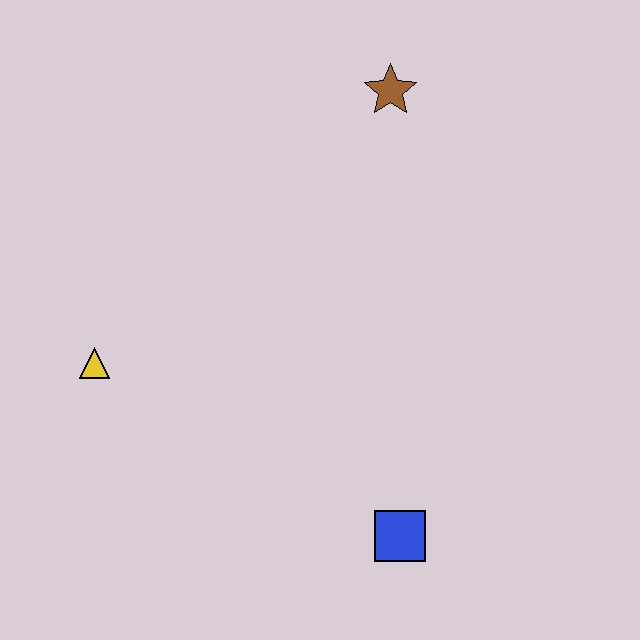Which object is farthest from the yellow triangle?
The brown star is farthest from the yellow triangle.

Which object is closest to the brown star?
The yellow triangle is closest to the brown star.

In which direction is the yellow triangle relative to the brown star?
The yellow triangle is to the left of the brown star.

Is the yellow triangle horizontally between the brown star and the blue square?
No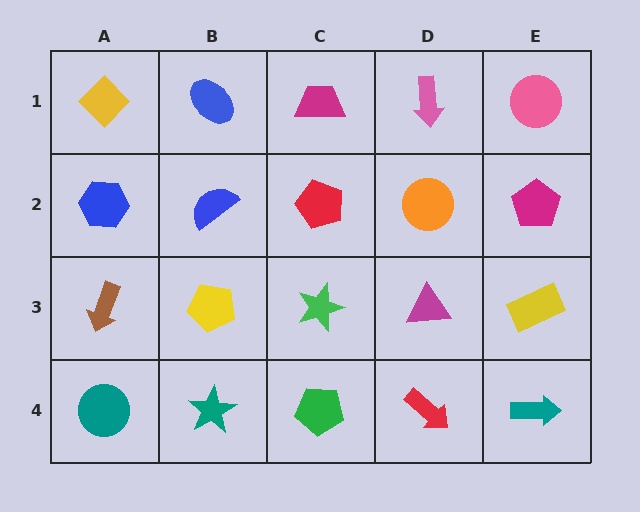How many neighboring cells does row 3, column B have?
4.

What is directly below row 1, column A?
A blue hexagon.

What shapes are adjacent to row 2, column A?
A yellow diamond (row 1, column A), a brown arrow (row 3, column A), a blue semicircle (row 2, column B).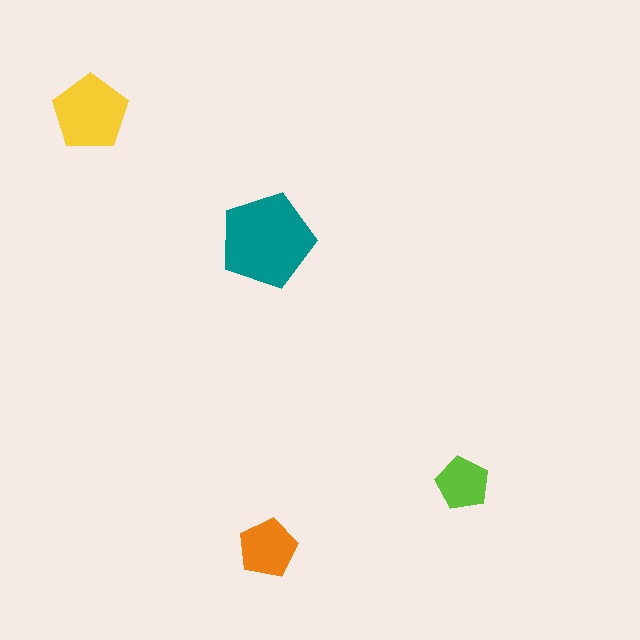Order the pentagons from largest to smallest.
the teal one, the yellow one, the orange one, the lime one.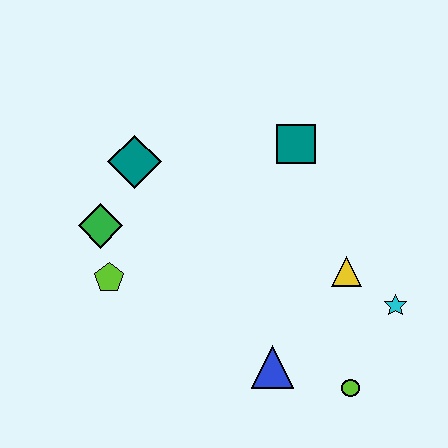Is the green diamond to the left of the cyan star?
Yes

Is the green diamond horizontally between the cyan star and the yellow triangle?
No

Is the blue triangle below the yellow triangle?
Yes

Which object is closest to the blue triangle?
The lime circle is closest to the blue triangle.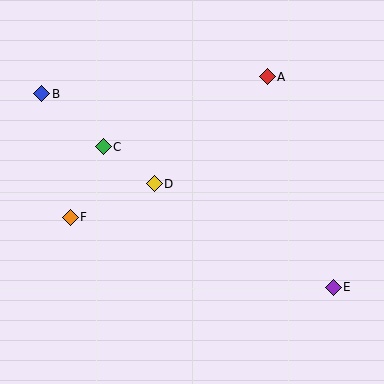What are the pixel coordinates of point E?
Point E is at (333, 287).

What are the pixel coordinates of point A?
Point A is at (267, 77).